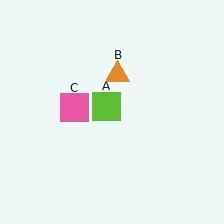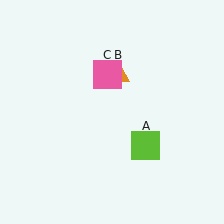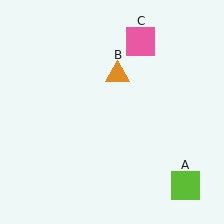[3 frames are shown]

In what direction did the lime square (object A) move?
The lime square (object A) moved down and to the right.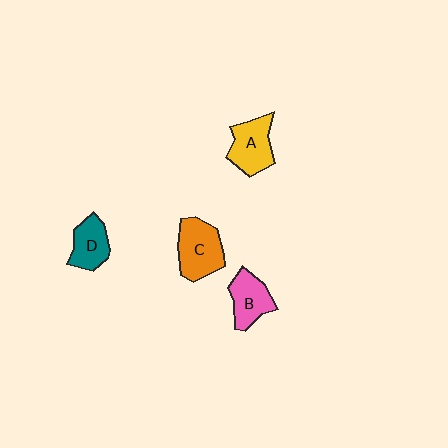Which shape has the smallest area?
Shape D (teal).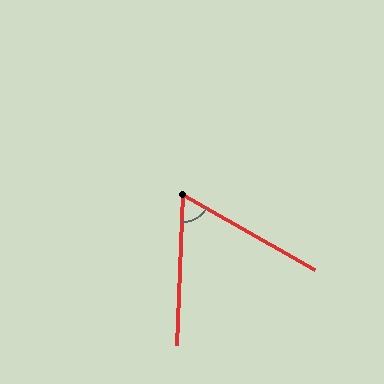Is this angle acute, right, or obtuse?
It is acute.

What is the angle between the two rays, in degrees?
Approximately 63 degrees.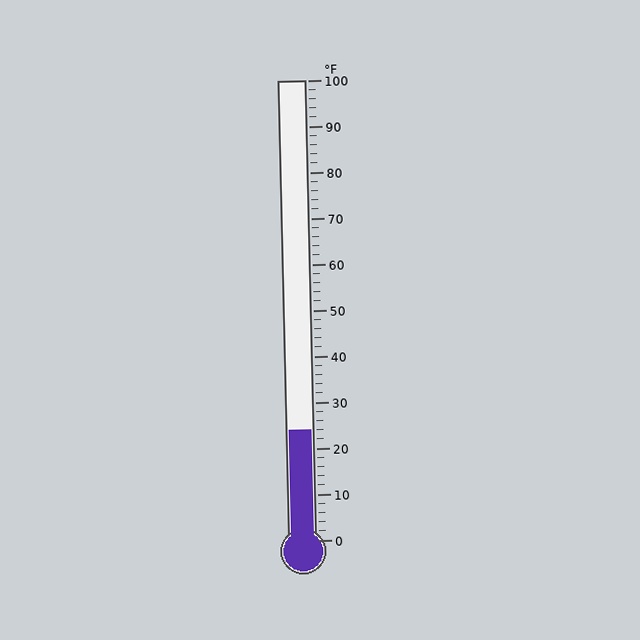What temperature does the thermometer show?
The thermometer shows approximately 24°F.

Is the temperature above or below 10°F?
The temperature is above 10°F.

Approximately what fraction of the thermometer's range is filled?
The thermometer is filled to approximately 25% of its range.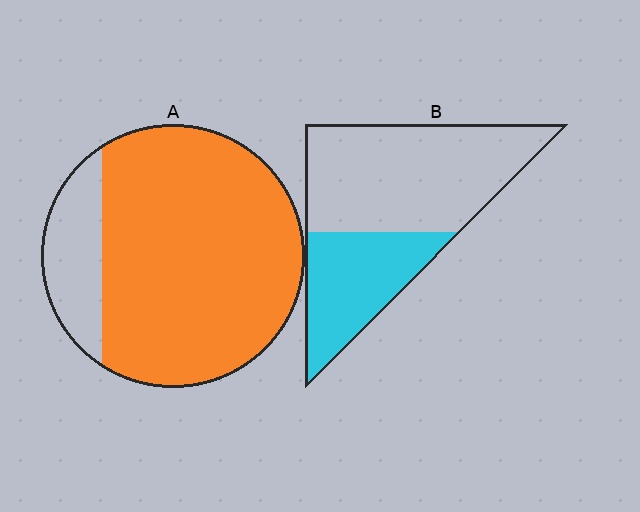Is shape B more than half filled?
No.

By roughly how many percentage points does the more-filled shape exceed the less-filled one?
By roughly 45 percentage points (A over B).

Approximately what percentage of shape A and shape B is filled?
A is approximately 85% and B is approximately 35%.